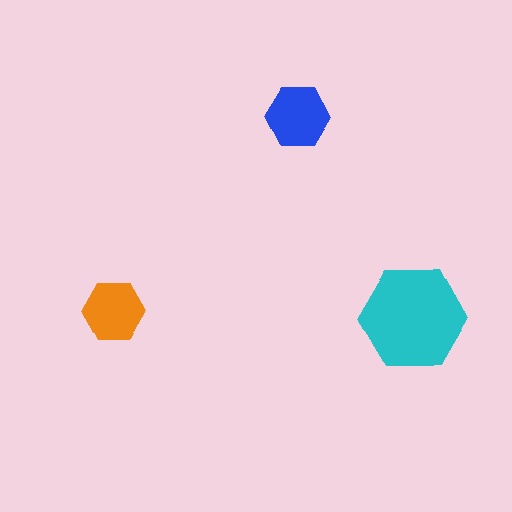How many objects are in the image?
There are 3 objects in the image.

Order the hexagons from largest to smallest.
the cyan one, the blue one, the orange one.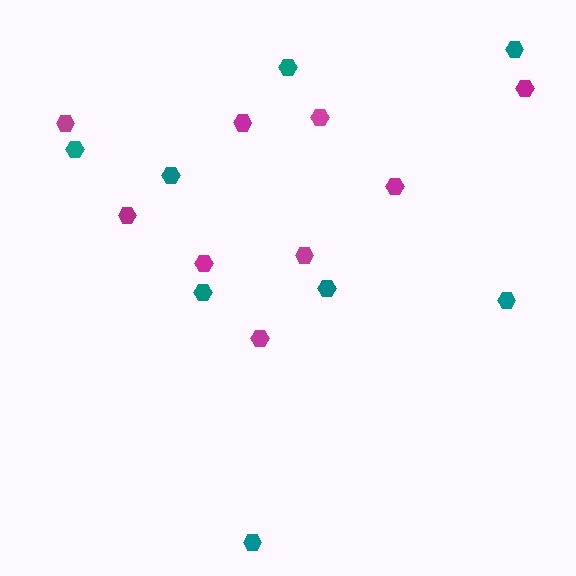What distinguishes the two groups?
There are 2 groups: one group of teal hexagons (8) and one group of magenta hexagons (9).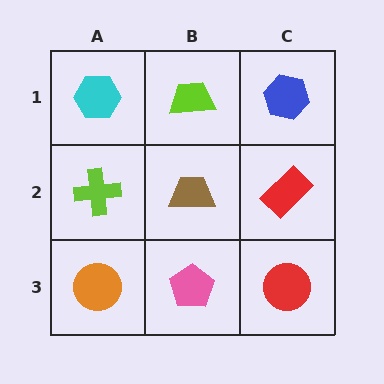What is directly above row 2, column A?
A cyan hexagon.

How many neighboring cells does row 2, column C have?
3.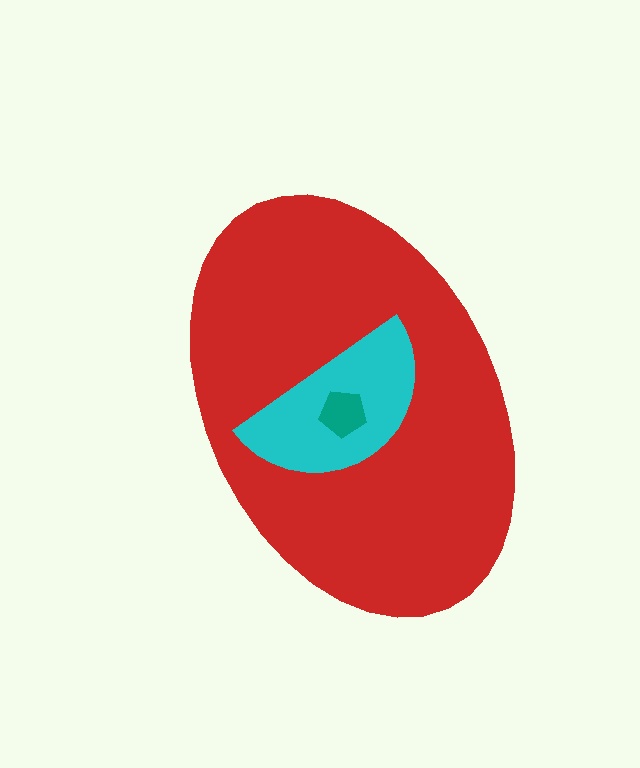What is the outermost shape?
The red ellipse.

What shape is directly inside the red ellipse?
The cyan semicircle.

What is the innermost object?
The teal pentagon.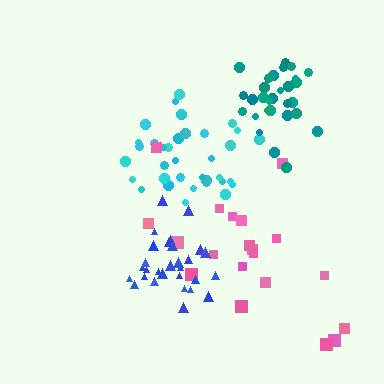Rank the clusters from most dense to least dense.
teal, blue, cyan, pink.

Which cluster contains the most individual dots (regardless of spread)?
Cyan (35).